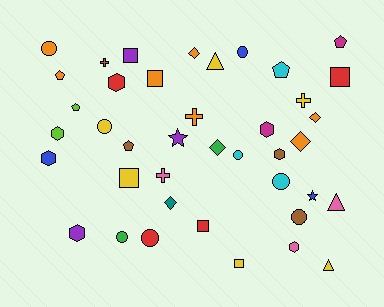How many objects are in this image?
There are 40 objects.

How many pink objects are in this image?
There are 3 pink objects.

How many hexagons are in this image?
There are 7 hexagons.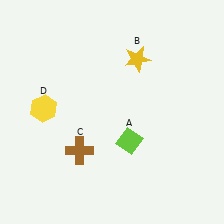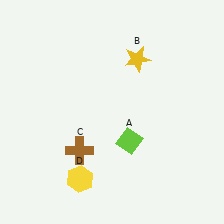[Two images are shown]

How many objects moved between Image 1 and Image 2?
1 object moved between the two images.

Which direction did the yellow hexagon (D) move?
The yellow hexagon (D) moved down.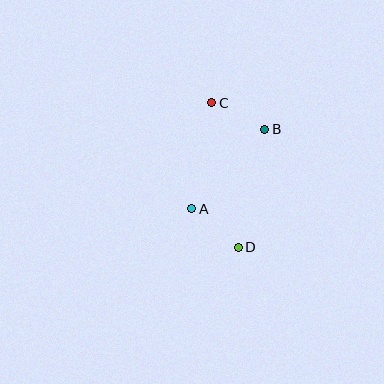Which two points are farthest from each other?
Points C and D are farthest from each other.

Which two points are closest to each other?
Points B and C are closest to each other.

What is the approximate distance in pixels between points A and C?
The distance between A and C is approximately 107 pixels.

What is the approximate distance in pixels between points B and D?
The distance between B and D is approximately 121 pixels.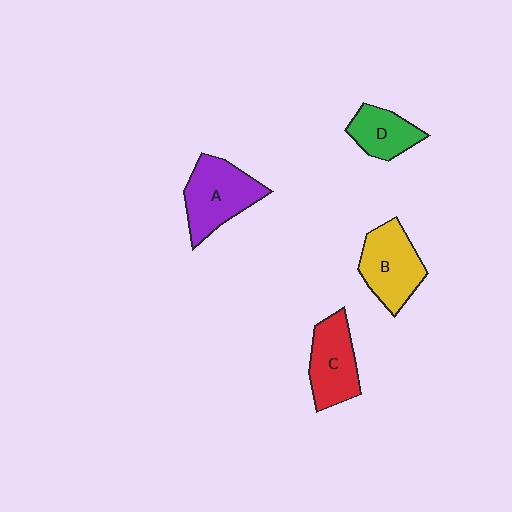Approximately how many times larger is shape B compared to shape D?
Approximately 1.5 times.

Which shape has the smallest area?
Shape D (green).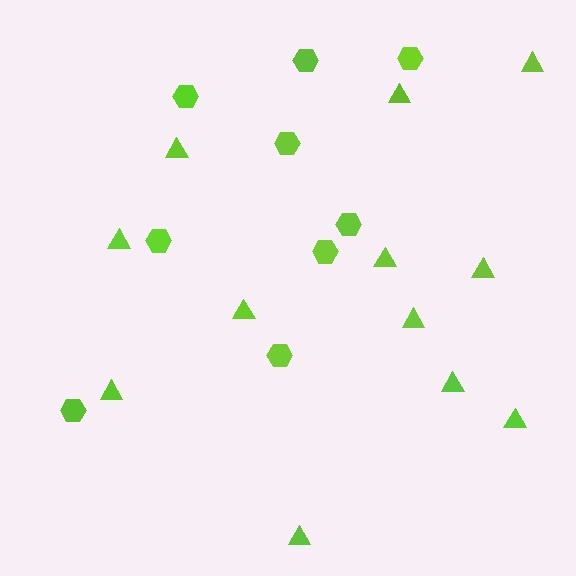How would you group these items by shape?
There are 2 groups: one group of triangles (12) and one group of hexagons (9).